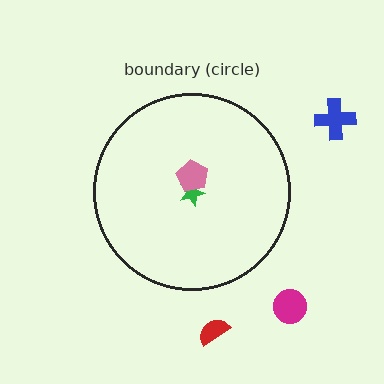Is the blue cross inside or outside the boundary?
Outside.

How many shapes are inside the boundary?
2 inside, 3 outside.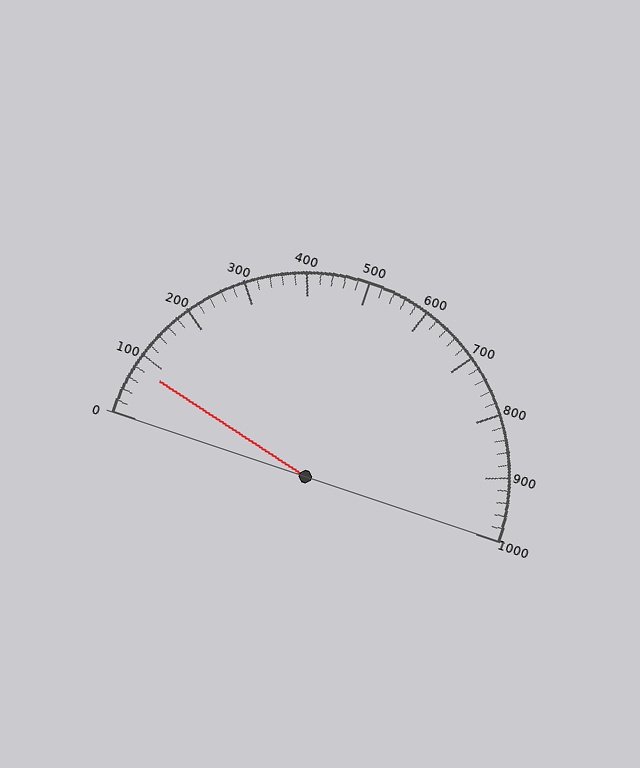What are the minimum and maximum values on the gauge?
The gauge ranges from 0 to 1000.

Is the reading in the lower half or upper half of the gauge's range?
The reading is in the lower half of the range (0 to 1000).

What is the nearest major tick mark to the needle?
The nearest major tick mark is 100.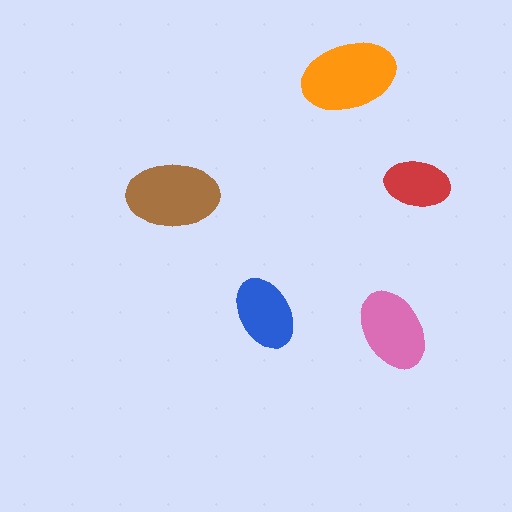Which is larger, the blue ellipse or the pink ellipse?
The pink one.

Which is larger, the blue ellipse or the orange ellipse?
The orange one.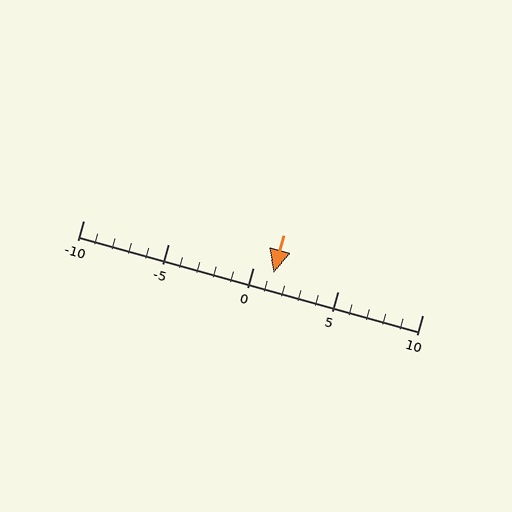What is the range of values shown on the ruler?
The ruler shows values from -10 to 10.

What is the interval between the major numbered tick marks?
The major tick marks are spaced 5 units apart.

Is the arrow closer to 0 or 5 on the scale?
The arrow is closer to 0.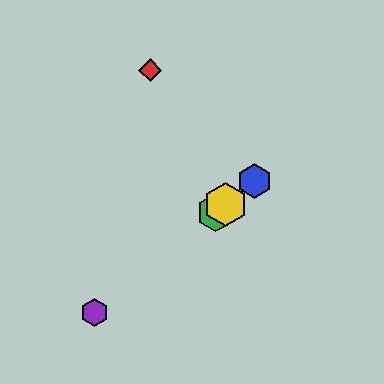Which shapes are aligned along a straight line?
The blue hexagon, the green hexagon, the yellow hexagon, the purple hexagon are aligned along a straight line.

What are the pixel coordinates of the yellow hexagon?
The yellow hexagon is at (226, 204).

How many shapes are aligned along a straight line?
4 shapes (the blue hexagon, the green hexagon, the yellow hexagon, the purple hexagon) are aligned along a straight line.